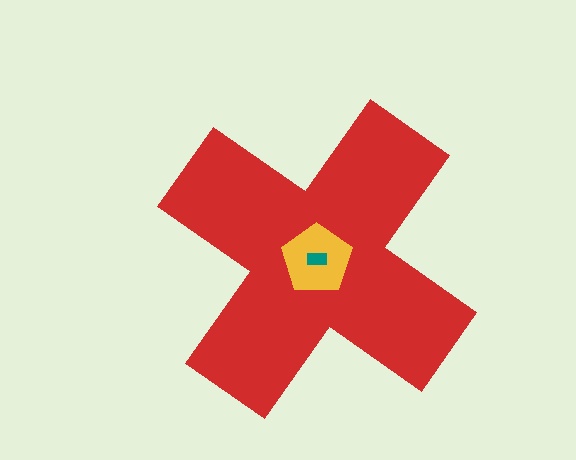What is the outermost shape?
The red cross.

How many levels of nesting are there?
3.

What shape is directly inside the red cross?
The yellow pentagon.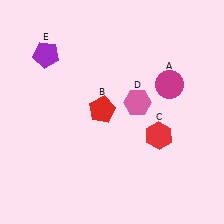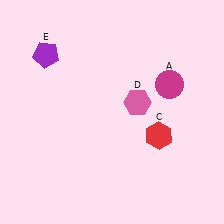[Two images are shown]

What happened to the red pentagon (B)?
The red pentagon (B) was removed in Image 2. It was in the top-left area of Image 1.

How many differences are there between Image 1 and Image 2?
There is 1 difference between the two images.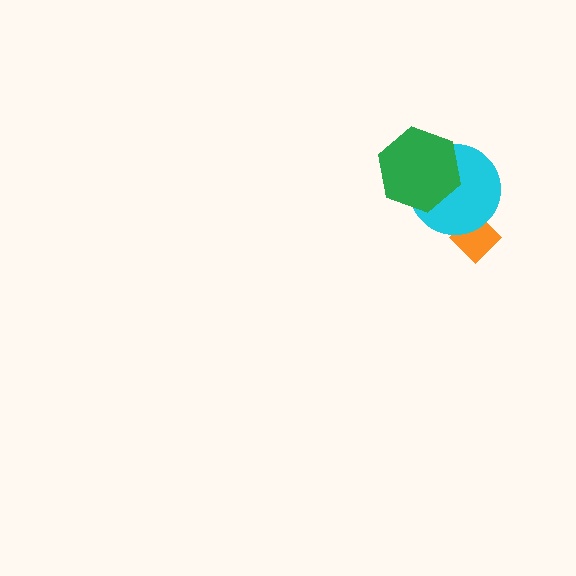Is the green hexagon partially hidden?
No, no other shape covers it.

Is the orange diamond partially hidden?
Yes, it is partially covered by another shape.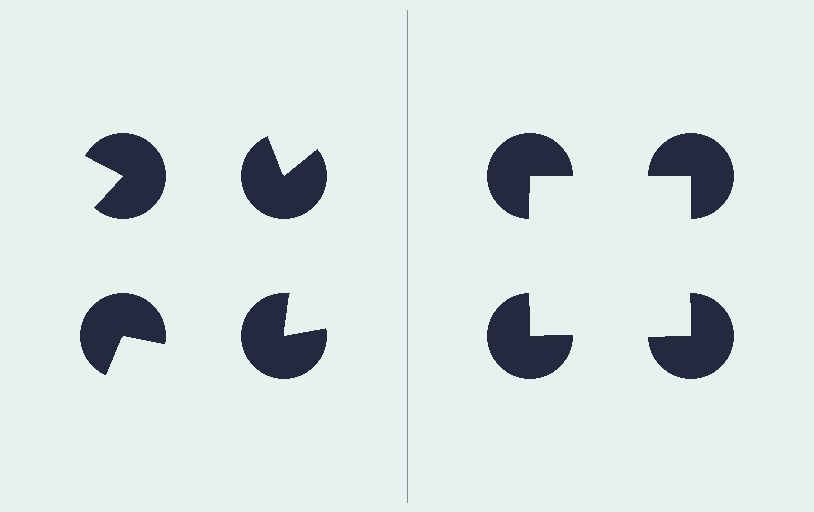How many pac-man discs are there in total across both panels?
8 — 4 on each side.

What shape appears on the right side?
An illusory square.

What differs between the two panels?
The pac-man discs are positioned identically on both sides; only the wedge orientations differ. On the right they align to a square; on the left they are misaligned.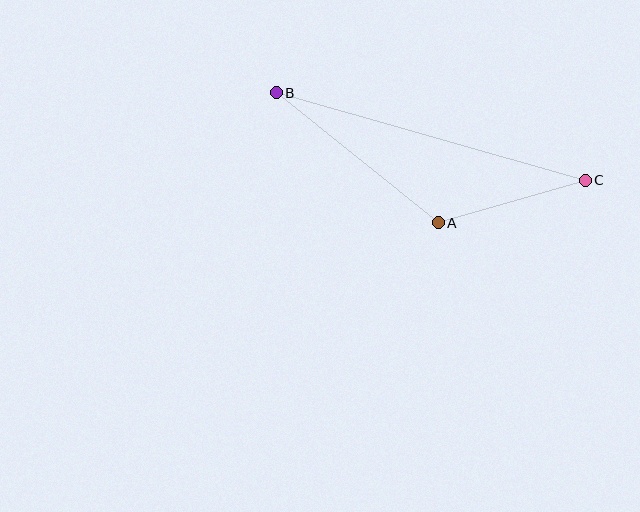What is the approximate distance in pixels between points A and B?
The distance between A and B is approximately 208 pixels.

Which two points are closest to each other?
Points A and C are closest to each other.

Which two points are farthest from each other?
Points B and C are farthest from each other.